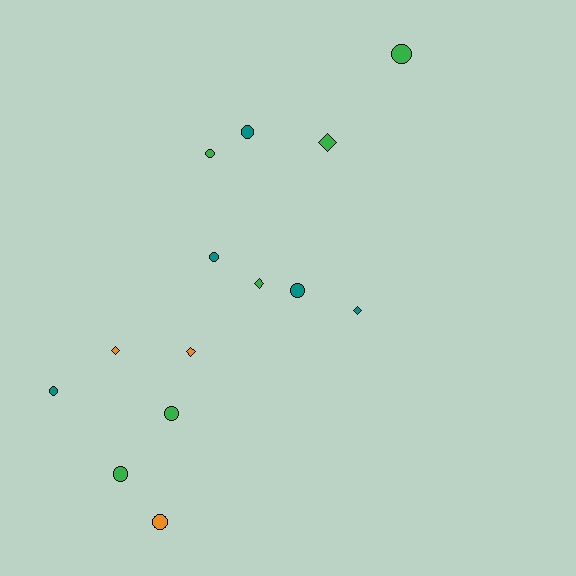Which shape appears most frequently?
Circle, with 9 objects.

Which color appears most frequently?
Green, with 6 objects.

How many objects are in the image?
There are 14 objects.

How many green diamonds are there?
There are 2 green diamonds.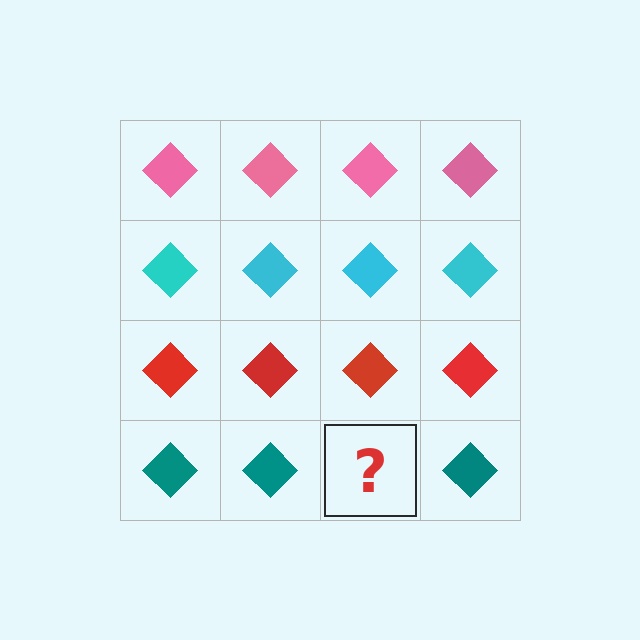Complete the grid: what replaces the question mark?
The question mark should be replaced with a teal diamond.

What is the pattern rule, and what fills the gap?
The rule is that each row has a consistent color. The gap should be filled with a teal diamond.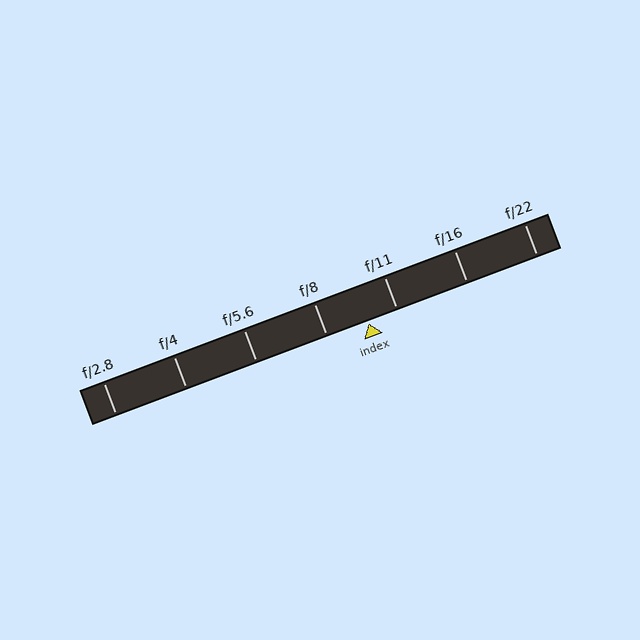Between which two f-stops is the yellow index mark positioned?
The index mark is between f/8 and f/11.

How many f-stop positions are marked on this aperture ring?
There are 7 f-stop positions marked.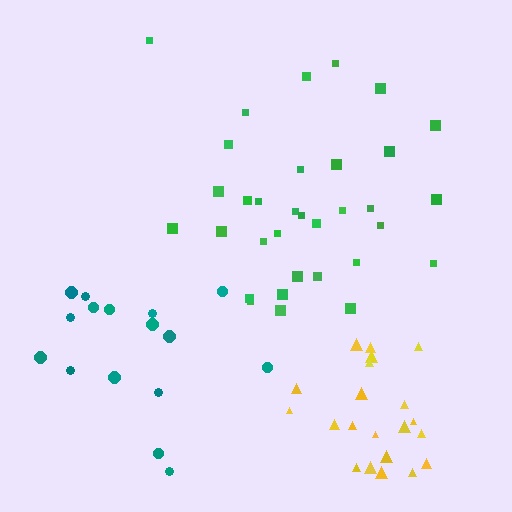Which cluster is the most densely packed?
Yellow.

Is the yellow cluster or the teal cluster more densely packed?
Yellow.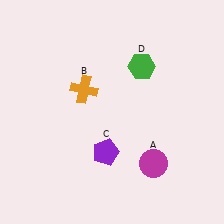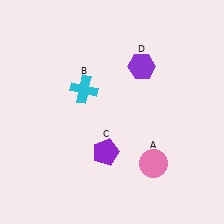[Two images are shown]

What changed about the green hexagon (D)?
In Image 1, D is green. In Image 2, it changed to purple.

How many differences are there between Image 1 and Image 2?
There are 3 differences between the two images.